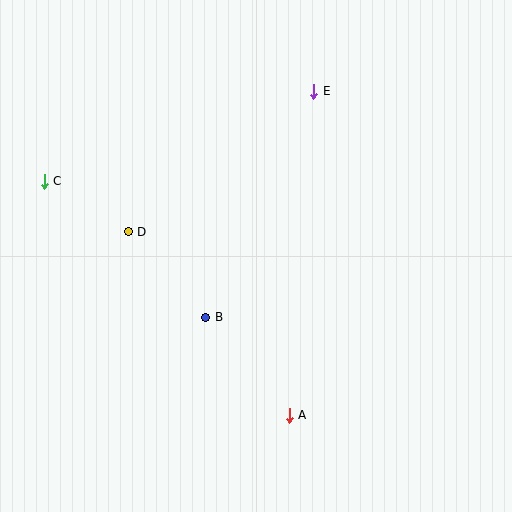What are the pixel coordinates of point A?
Point A is at (289, 415).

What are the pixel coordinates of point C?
Point C is at (44, 181).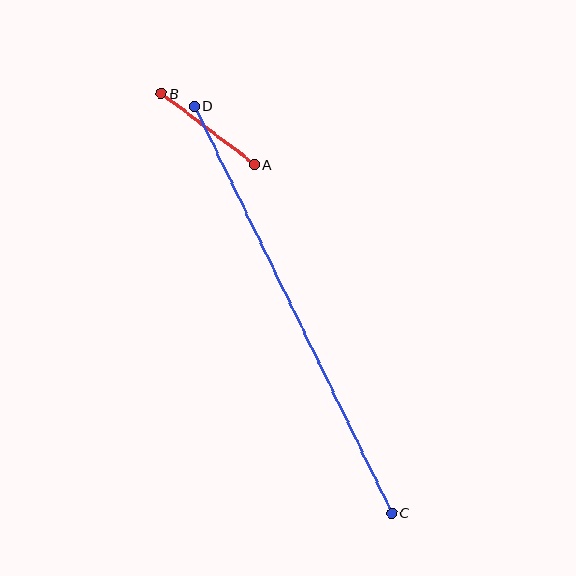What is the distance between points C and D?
The distance is approximately 452 pixels.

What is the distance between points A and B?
The distance is approximately 117 pixels.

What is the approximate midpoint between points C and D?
The midpoint is at approximately (293, 309) pixels.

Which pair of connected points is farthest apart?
Points C and D are farthest apart.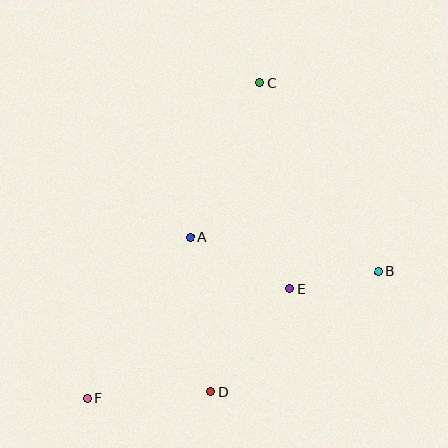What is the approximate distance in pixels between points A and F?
The distance between A and F is approximately 191 pixels.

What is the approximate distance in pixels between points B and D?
The distance between B and D is approximately 206 pixels.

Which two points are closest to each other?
Points B and E are closest to each other.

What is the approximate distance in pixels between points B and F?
The distance between B and F is approximately 317 pixels.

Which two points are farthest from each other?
Points C and F are farthest from each other.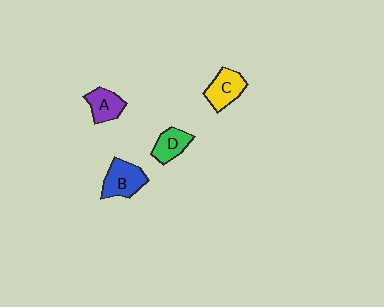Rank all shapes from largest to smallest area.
From largest to smallest: B (blue), C (yellow), A (purple), D (green).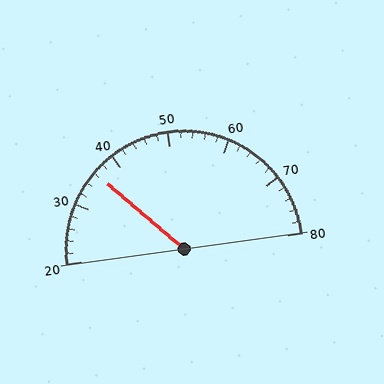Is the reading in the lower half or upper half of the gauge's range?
The reading is in the lower half of the range (20 to 80).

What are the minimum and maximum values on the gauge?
The gauge ranges from 20 to 80.